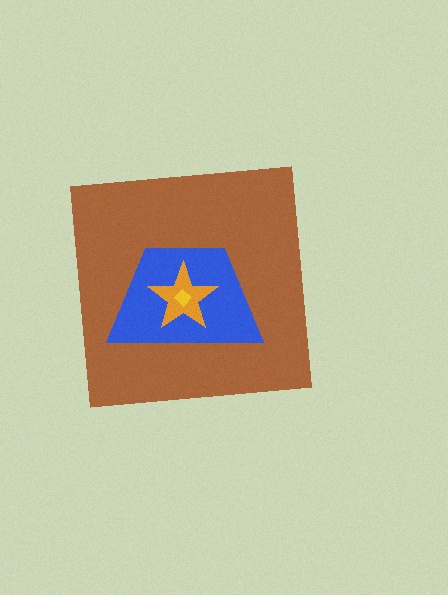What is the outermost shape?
The brown square.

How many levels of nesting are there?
4.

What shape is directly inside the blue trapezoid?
The orange star.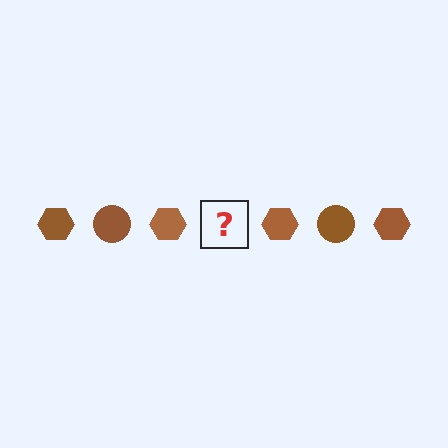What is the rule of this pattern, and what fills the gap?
The rule is that the pattern cycles through hexagon, circle shapes in brown. The gap should be filled with a brown circle.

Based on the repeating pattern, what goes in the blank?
The blank should be a brown circle.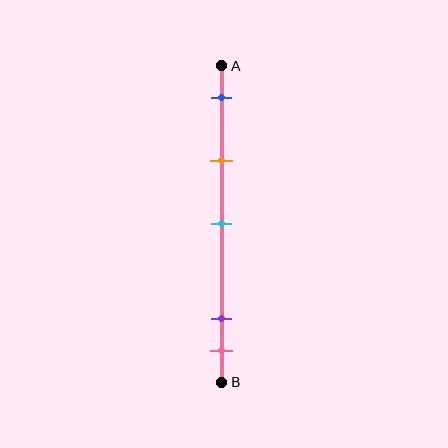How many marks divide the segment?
There are 5 marks dividing the segment.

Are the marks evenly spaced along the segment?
No, the marks are not evenly spaced.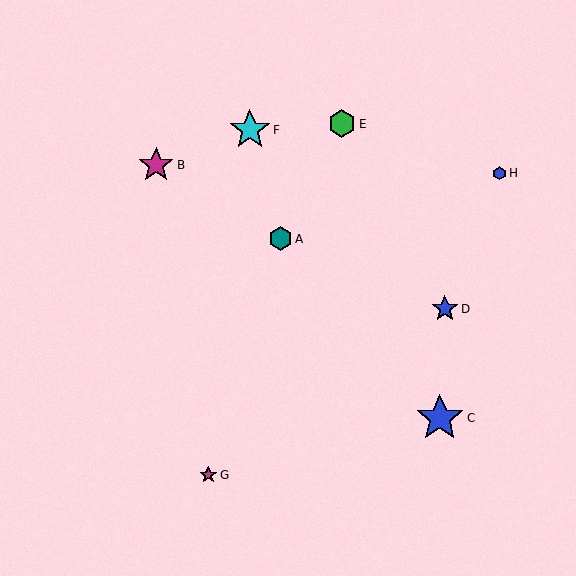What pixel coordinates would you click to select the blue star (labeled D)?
Click at (445, 309) to select the blue star D.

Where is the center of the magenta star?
The center of the magenta star is at (208, 475).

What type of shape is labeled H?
Shape H is a blue hexagon.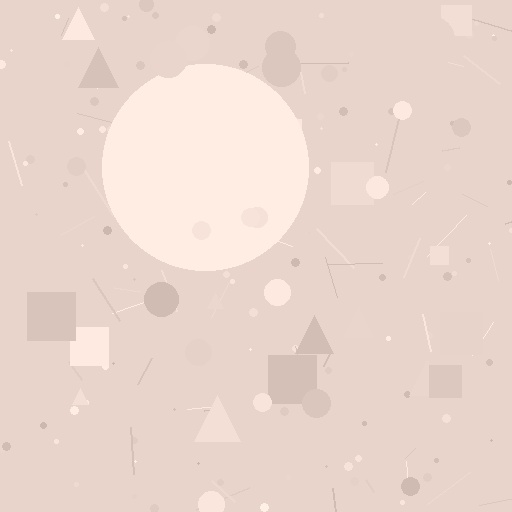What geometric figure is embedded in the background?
A circle is embedded in the background.